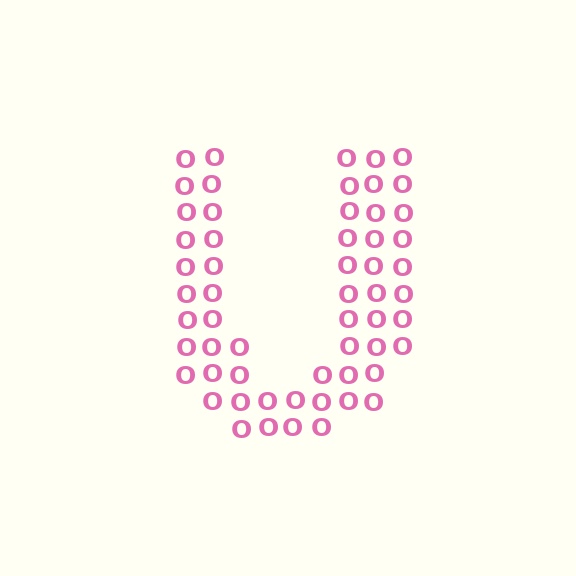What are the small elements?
The small elements are letter O's.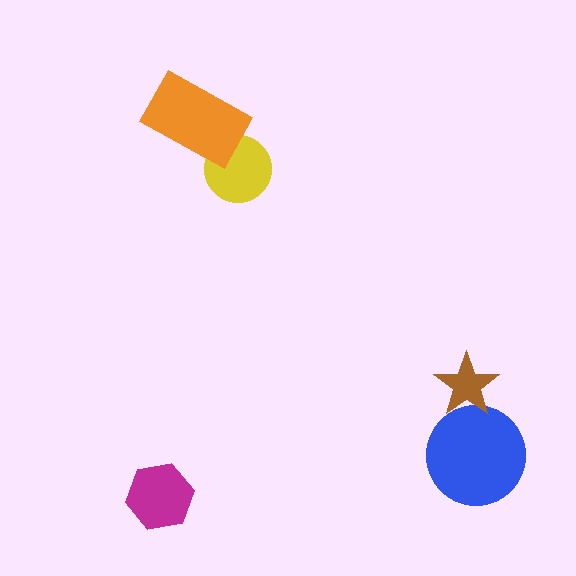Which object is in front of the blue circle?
The brown star is in front of the blue circle.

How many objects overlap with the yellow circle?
1 object overlaps with the yellow circle.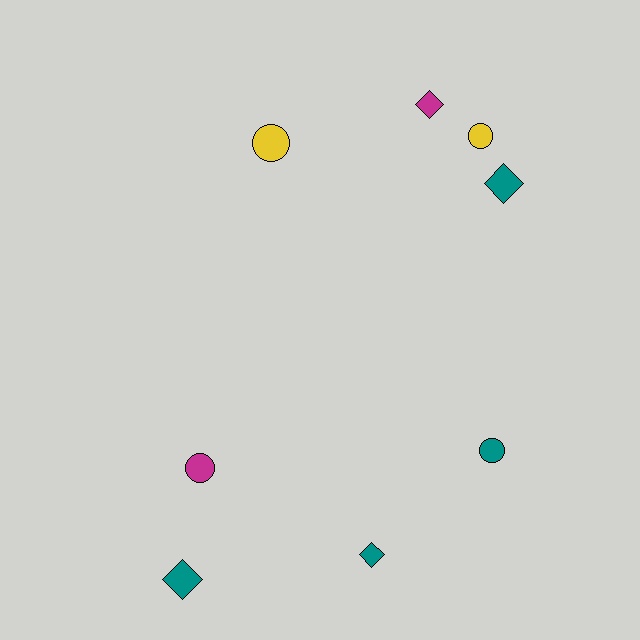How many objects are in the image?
There are 8 objects.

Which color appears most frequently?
Teal, with 4 objects.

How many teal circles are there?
There is 1 teal circle.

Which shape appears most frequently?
Circle, with 4 objects.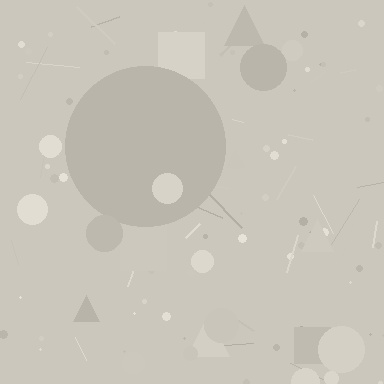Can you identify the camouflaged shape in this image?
The camouflaged shape is a circle.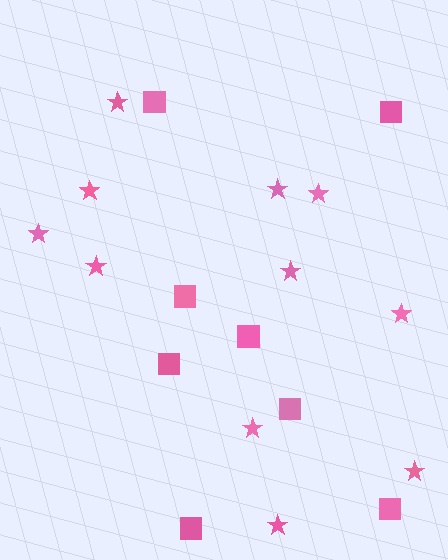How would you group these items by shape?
There are 2 groups: one group of squares (8) and one group of stars (11).